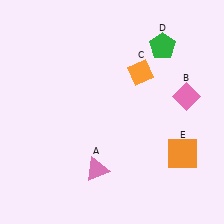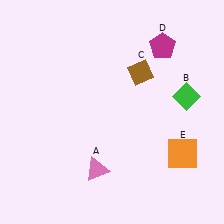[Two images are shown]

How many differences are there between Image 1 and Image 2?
There are 3 differences between the two images.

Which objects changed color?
B changed from pink to green. C changed from orange to brown. D changed from green to magenta.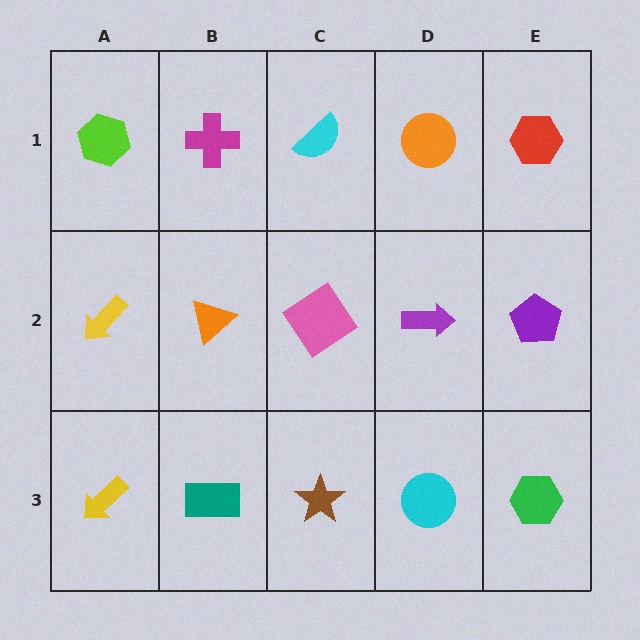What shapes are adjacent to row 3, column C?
A pink diamond (row 2, column C), a teal rectangle (row 3, column B), a cyan circle (row 3, column D).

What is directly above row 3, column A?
A yellow arrow.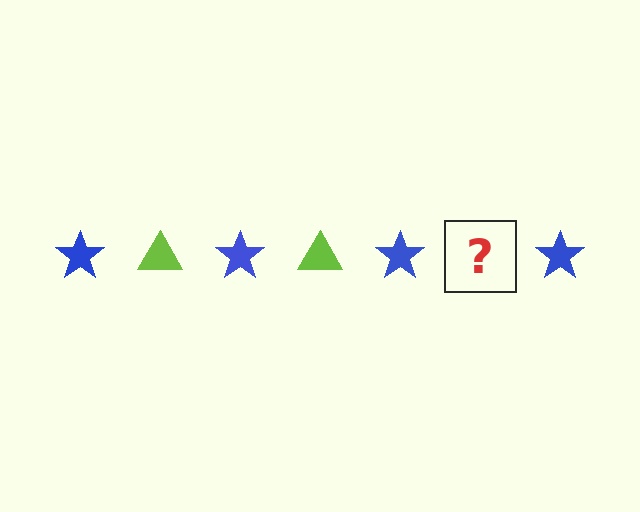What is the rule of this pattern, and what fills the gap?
The rule is that the pattern alternates between blue star and lime triangle. The gap should be filled with a lime triangle.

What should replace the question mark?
The question mark should be replaced with a lime triangle.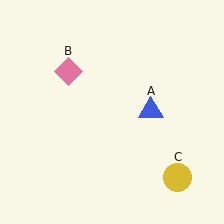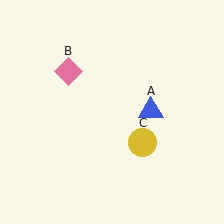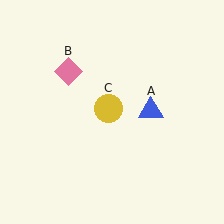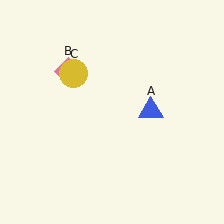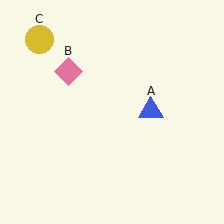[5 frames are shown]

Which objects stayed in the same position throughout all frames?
Blue triangle (object A) and pink diamond (object B) remained stationary.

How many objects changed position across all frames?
1 object changed position: yellow circle (object C).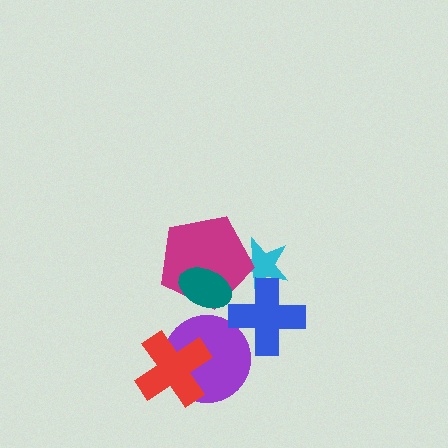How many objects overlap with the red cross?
1 object overlaps with the red cross.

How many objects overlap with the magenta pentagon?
2 objects overlap with the magenta pentagon.